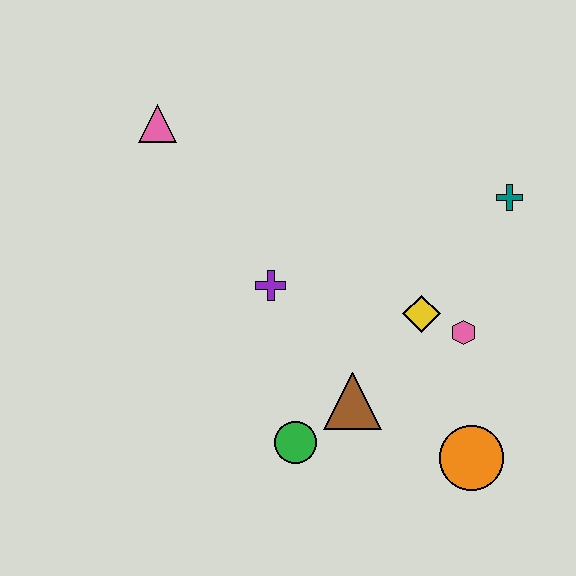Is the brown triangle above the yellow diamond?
No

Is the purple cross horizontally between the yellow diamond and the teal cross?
No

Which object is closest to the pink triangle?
The purple cross is closest to the pink triangle.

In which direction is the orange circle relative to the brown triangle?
The orange circle is to the right of the brown triangle.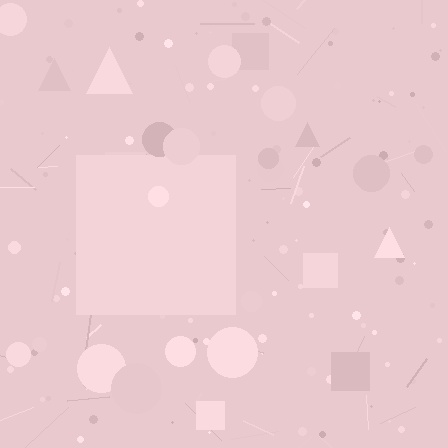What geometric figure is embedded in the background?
A square is embedded in the background.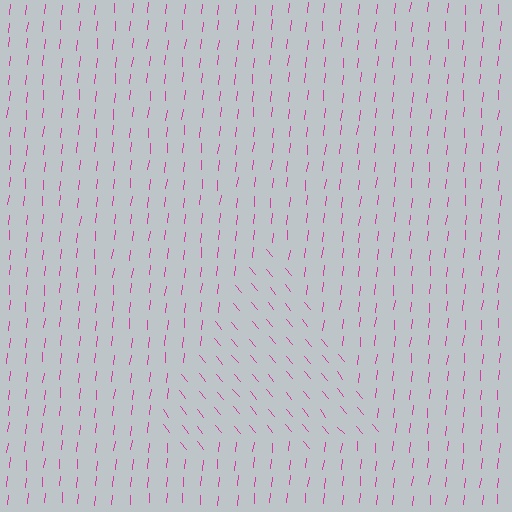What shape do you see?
I see a triangle.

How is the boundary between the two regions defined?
The boundary is defined purely by a change in line orientation (approximately 45 degrees difference). All lines are the same color and thickness.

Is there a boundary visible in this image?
Yes, there is a texture boundary formed by a change in line orientation.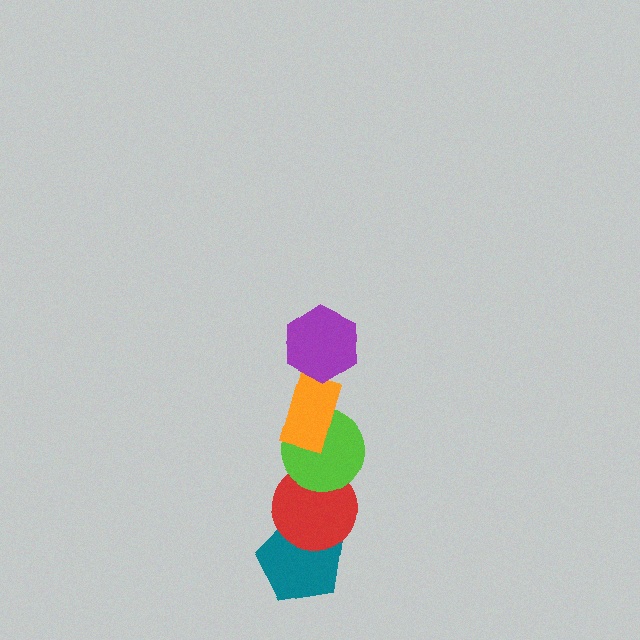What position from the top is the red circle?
The red circle is 4th from the top.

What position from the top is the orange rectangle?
The orange rectangle is 2nd from the top.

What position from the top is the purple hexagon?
The purple hexagon is 1st from the top.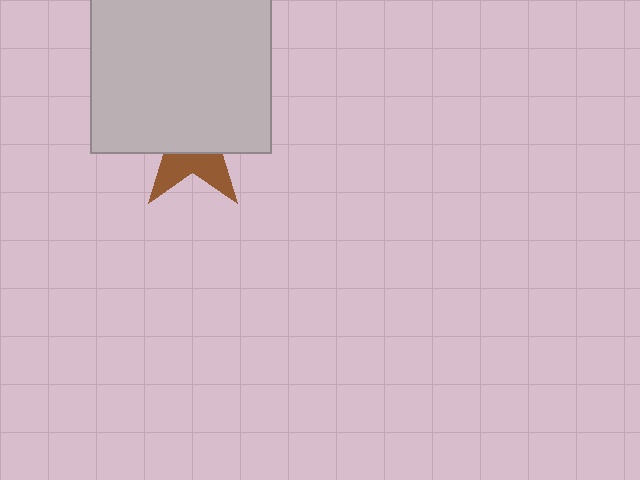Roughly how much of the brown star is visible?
A small part of it is visible (roughly 34%).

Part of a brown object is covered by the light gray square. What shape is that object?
It is a star.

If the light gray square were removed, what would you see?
You would see the complete brown star.